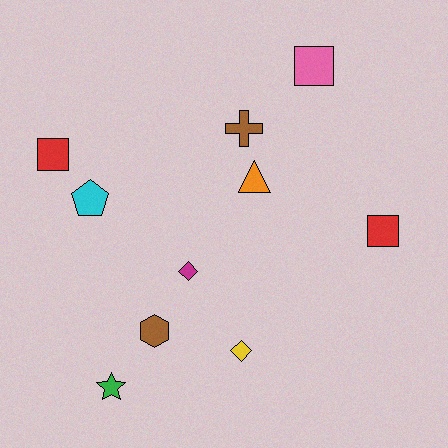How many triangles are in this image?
There is 1 triangle.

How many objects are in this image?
There are 10 objects.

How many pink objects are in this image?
There is 1 pink object.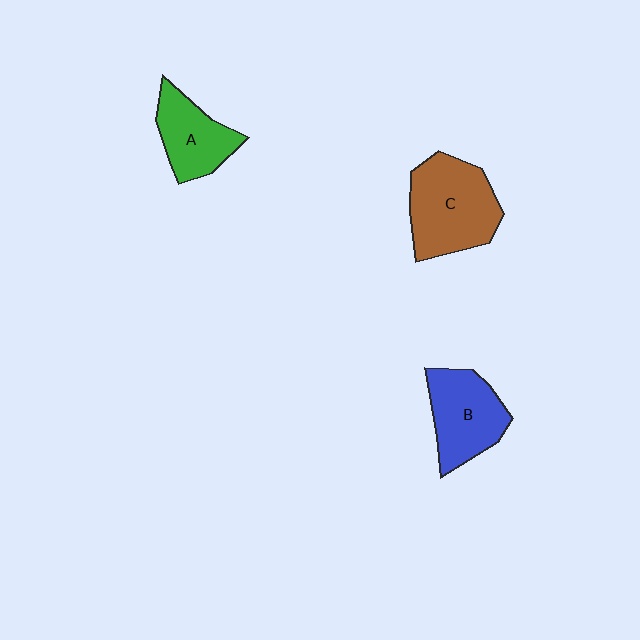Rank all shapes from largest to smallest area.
From largest to smallest: C (brown), B (blue), A (green).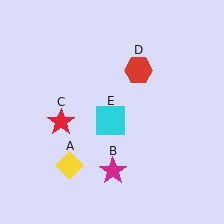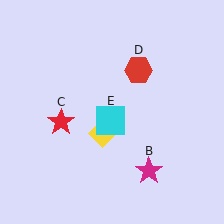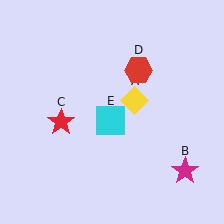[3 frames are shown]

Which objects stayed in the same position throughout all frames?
Red star (object C) and red hexagon (object D) and cyan square (object E) remained stationary.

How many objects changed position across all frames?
2 objects changed position: yellow diamond (object A), magenta star (object B).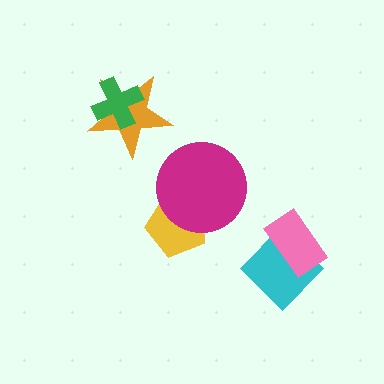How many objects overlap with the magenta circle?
1 object overlaps with the magenta circle.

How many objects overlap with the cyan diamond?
1 object overlaps with the cyan diamond.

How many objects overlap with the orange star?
1 object overlaps with the orange star.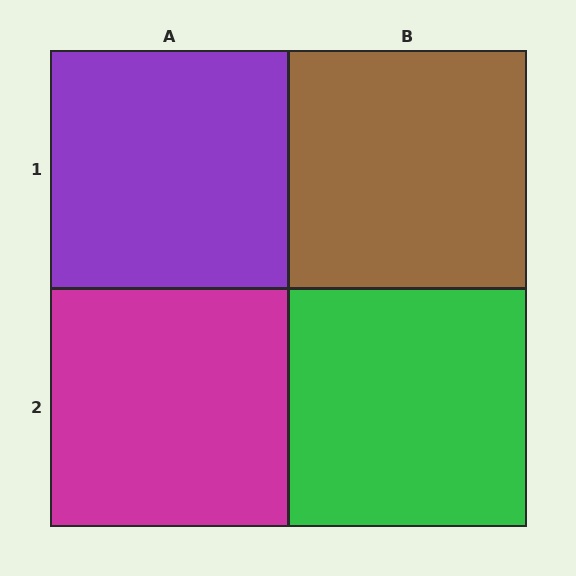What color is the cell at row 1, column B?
Brown.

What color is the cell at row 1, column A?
Purple.